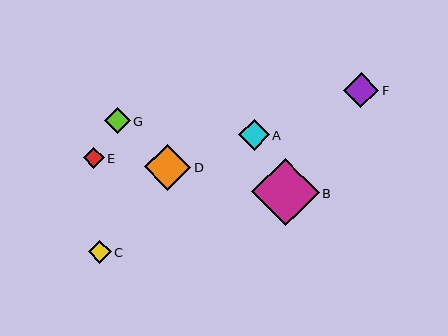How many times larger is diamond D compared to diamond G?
Diamond D is approximately 1.8 times the size of diamond G.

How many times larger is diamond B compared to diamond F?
Diamond B is approximately 1.9 times the size of diamond F.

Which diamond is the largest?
Diamond B is the largest with a size of approximately 68 pixels.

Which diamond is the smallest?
Diamond E is the smallest with a size of approximately 21 pixels.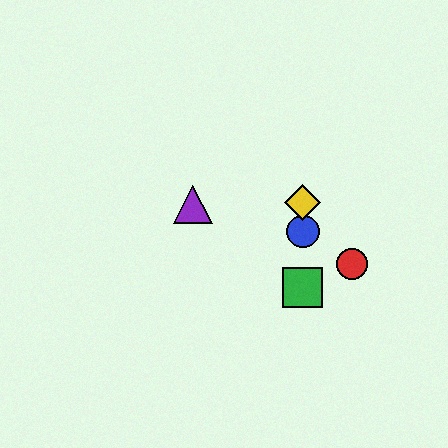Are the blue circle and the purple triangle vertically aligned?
No, the blue circle is at x≈303 and the purple triangle is at x≈193.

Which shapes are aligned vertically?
The blue circle, the green square, the yellow diamond are aligned vertically.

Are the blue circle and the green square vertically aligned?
Yes, both are at x≈303.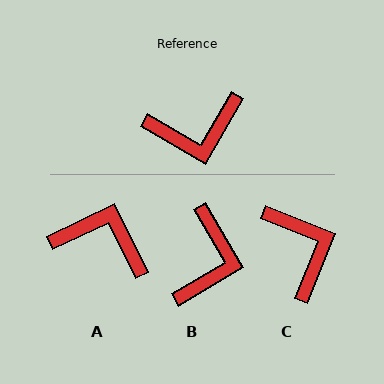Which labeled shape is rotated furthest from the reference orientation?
A, about 146 degrees away.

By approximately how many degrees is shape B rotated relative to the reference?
Approximately 61 degrees counter-clockwise.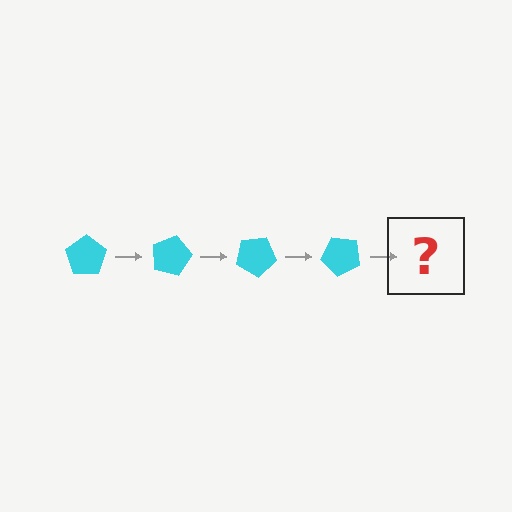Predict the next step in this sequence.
The next step is a cyan pentagon rotated 60 degrees.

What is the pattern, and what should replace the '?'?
The pattern is that the pentagon rotates 15 degrees each step. The '?' should be a cyan pentagon rotated 60 degrees.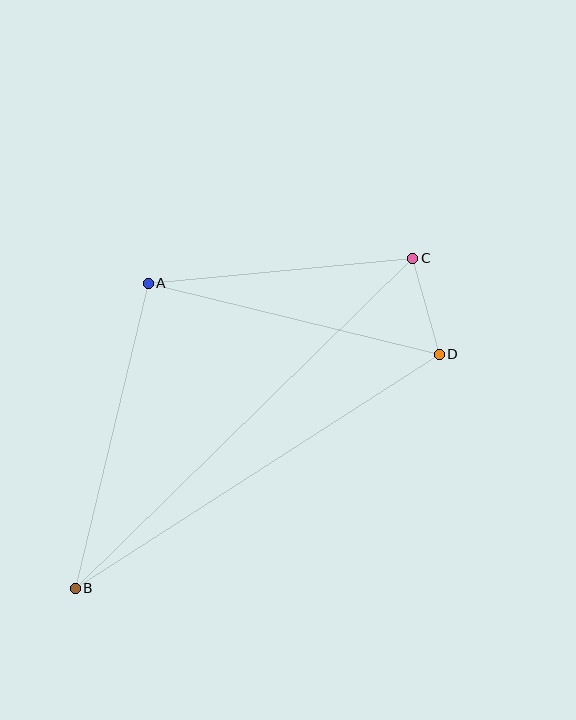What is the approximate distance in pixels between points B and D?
The distance between B and D is approximately 433 pixels.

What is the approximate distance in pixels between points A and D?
The distance between A and D is approximately 300 pixels.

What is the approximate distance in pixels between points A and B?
The distance between A and B is approximately 314 pixels.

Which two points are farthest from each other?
Points B and C are farthest from each other.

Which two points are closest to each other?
Points C and D are closest to each other.